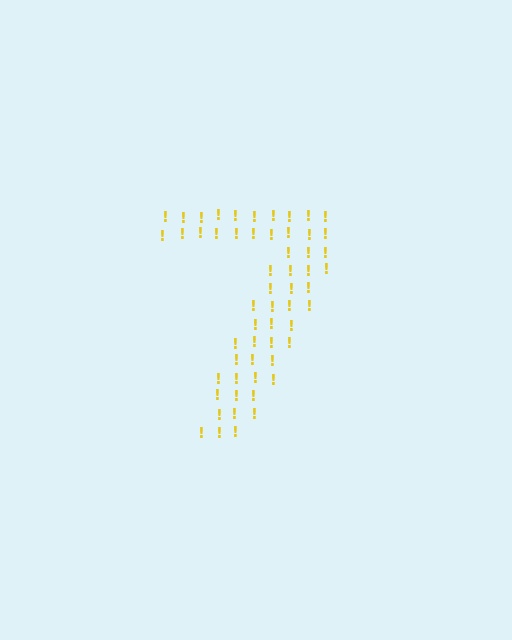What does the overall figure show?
The overall figure shows the digit 7.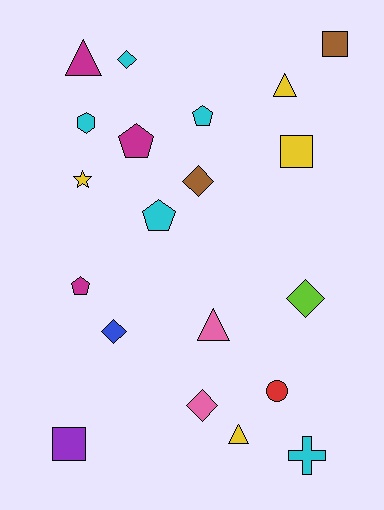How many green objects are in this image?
There are no green objects.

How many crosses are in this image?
There is 1 cross.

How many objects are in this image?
There are 20 objects.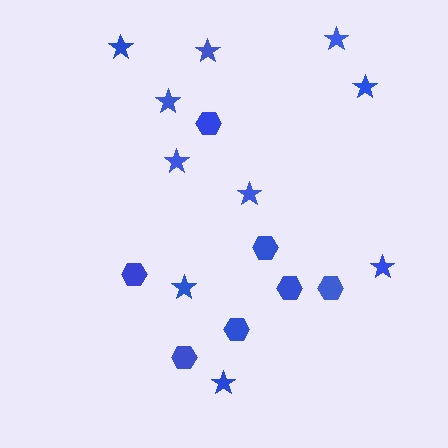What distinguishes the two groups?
There are 2 groups: one group of hexagons (7) and one group of stars (10).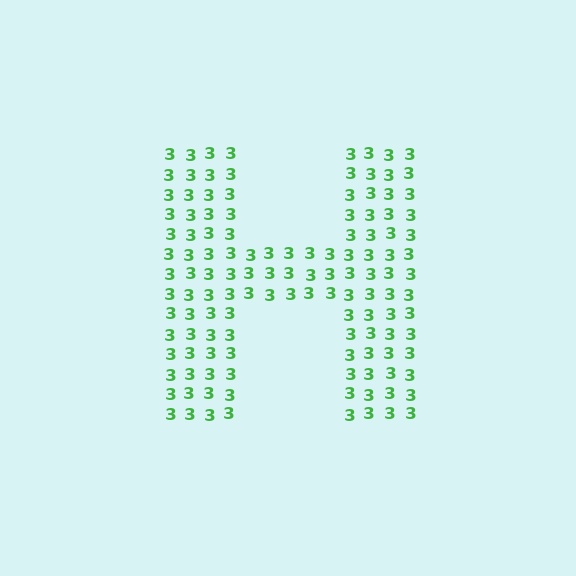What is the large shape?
The large shape is the letter H.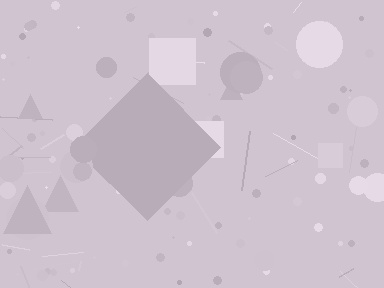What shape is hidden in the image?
A diamond is hidden in the image.